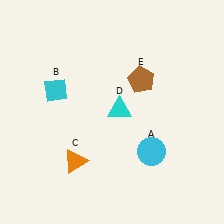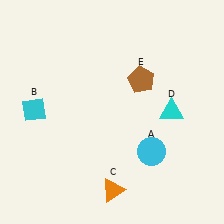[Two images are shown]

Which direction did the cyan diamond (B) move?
The cyan diamond (B) moved left.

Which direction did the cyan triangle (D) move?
The cyan triangle (D) moved right.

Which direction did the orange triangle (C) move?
The orange triangle (C) moved right.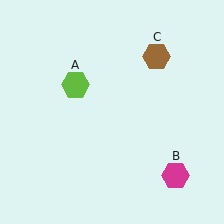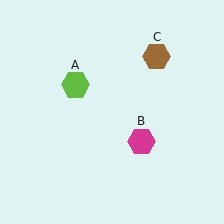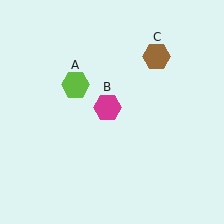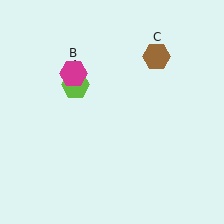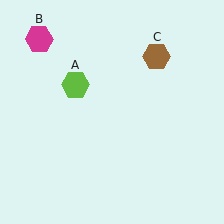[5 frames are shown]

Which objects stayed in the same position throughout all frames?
Lime hexagon (object A) and brown hexagon (object C) remained stationary.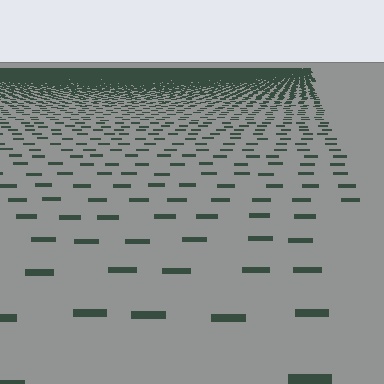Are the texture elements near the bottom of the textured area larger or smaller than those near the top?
Larger. Near the bottom, elements are closer to the viewer and appear at a bigger on-screen size.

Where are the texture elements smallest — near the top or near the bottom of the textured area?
Near the top.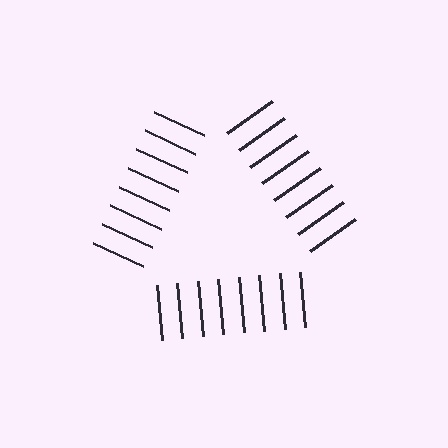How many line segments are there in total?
24 — 8 along each of the 3 edges.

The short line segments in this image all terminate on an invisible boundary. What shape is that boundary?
An illusory triangle — the line segments terminate on its edges but no continuous stroke is drawn.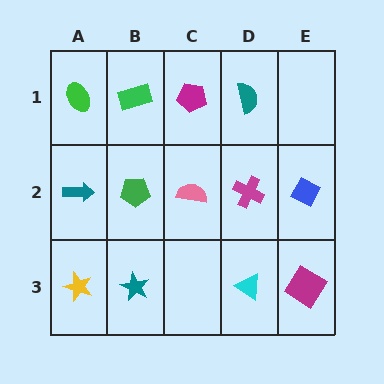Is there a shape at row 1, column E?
No, that cell is empty.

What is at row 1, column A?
A green ellipse.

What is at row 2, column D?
A magenta cross.